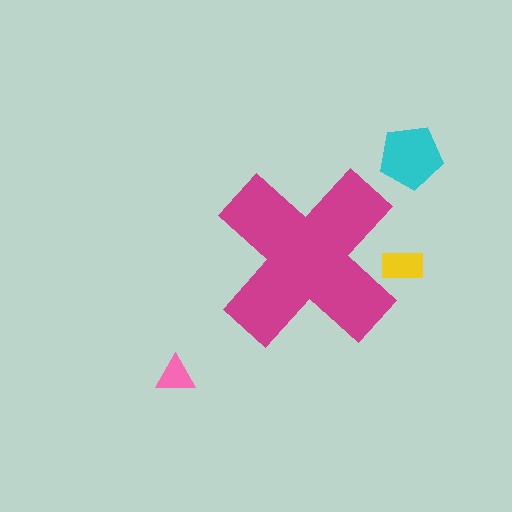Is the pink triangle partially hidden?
No, the pink triangle is fully visible.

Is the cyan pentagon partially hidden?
No, the cyan pentagon is fully visible.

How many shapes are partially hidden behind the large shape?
1 shape is partially hidden.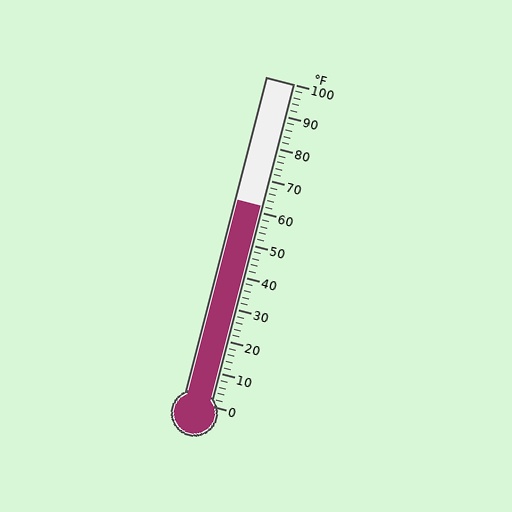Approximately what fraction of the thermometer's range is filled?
The thermometer is filled to approximately 60% of its range.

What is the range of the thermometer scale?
The thermometer scale ranges from 0°F to 100°F.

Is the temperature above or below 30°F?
The temperature is above 30°F.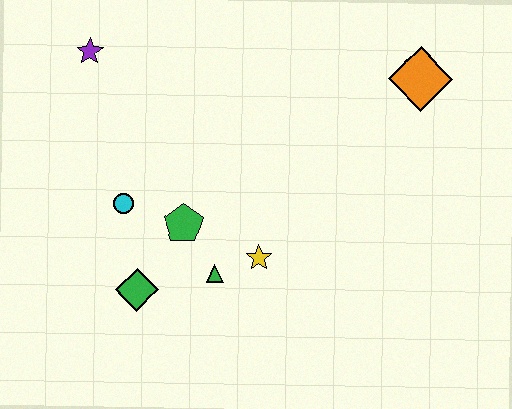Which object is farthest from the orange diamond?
The green diamond is farthest from the orange diamond.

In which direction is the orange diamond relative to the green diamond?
The orange diamond is to the right of the green diamond.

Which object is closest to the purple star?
The cyan circle is closest to the purple star.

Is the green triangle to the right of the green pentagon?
Yes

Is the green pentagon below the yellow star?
No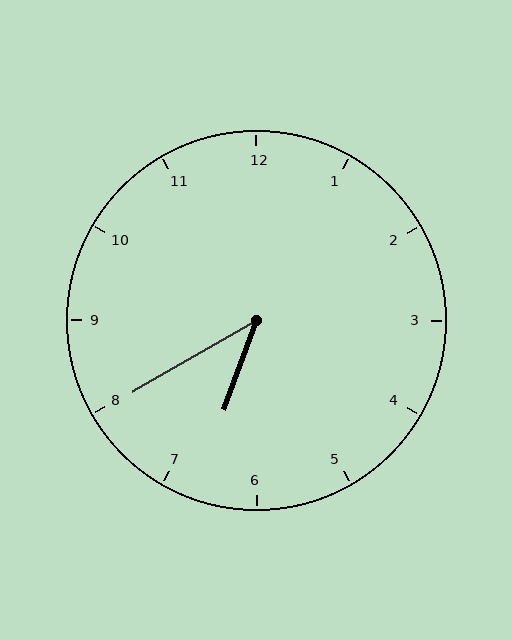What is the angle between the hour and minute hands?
Approximately 40 degrees.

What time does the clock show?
6:40.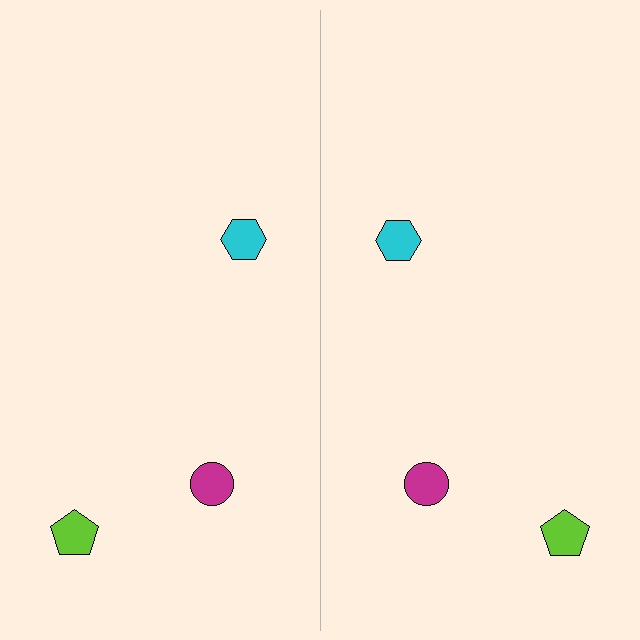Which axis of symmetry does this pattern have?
The pattern has a vertical axis of symmetry running through the center of the image.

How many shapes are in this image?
There are 6 shapes in this image.